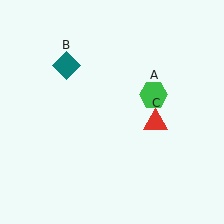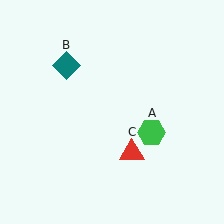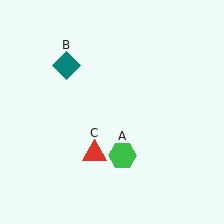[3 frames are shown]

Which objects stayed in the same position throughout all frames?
Teal diamond (object B) remained stationary.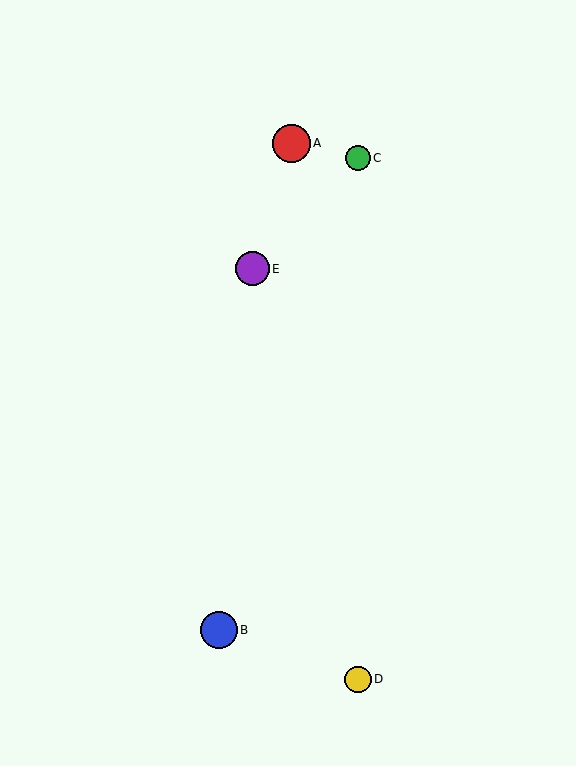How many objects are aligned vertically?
2 objects (C, D) are aligned vertically.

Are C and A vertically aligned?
No, C is at x≈358 and A is at x≈291.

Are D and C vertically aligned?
Yes, both are at x≈358.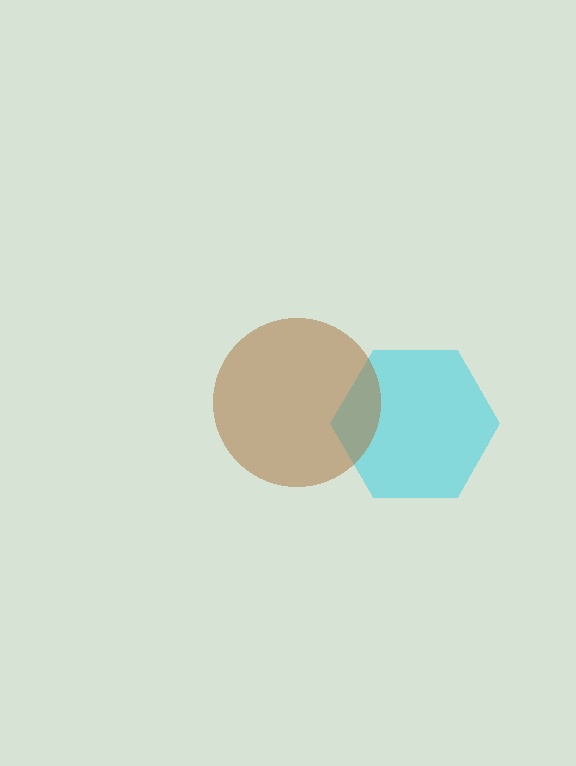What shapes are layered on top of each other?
The layered shapes are: a cyan hexagon, a brown circle.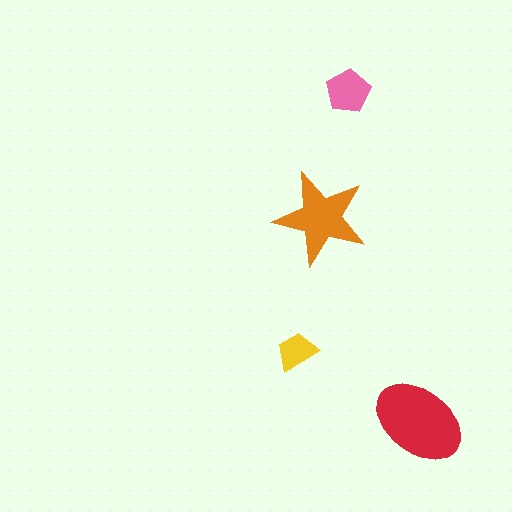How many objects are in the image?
There are 4 objects in the image.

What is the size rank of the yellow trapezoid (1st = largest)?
4th.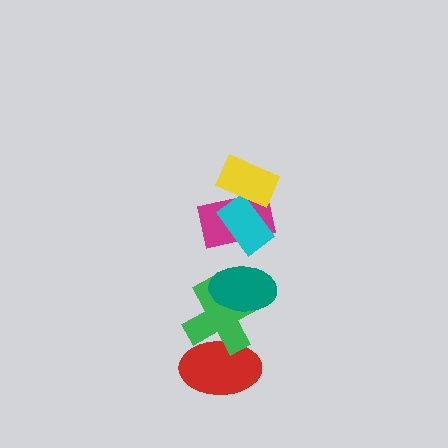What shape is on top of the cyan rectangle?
The yellow rectangle is on top of the cyan rectangle.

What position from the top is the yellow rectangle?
The yellow rectangle is 1st from the top.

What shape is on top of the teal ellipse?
The magenta rectangle is on top of the teal ellipse.